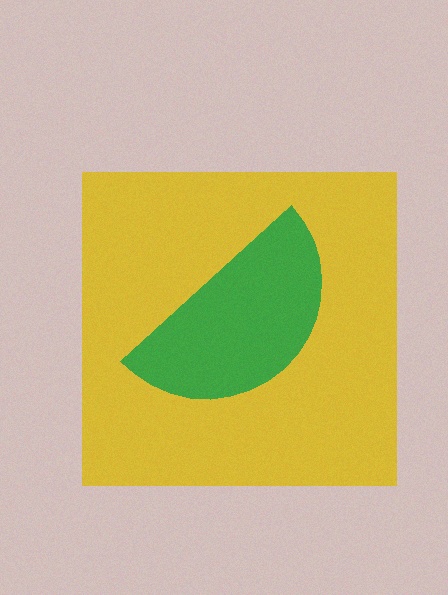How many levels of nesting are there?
2.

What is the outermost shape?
The yellow square.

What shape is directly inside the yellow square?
The green semicircle.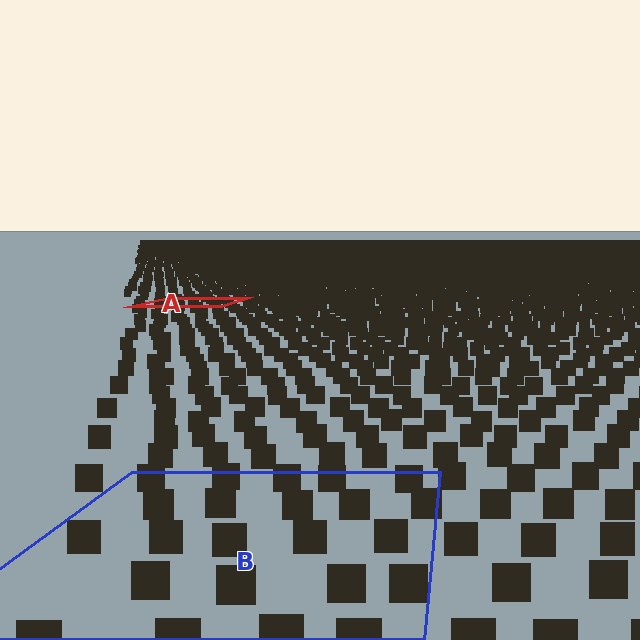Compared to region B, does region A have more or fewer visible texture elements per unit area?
Region A has more texture elements per unit area — they are packed more densely because it is farther away.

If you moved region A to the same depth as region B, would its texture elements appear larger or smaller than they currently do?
They would appear larger. At a closer depth, the same texture elements are projected at a bigger on-screen size.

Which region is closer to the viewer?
Region B is closer. The texture elements there are larger and more spread out.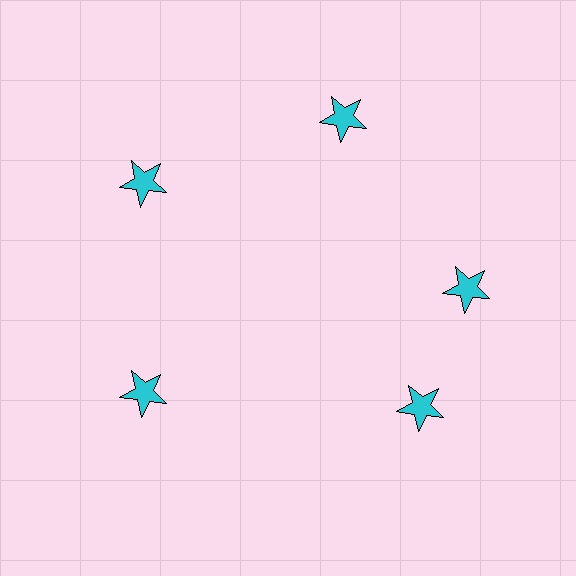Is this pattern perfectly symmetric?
No. The 5 cyan stars are arranged in a ring, but one element near the 5 o'clock position is rotated out of alignment along the ring, breaking the 5-fold rotational symmetry.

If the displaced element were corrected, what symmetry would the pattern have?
It would have 5-fold rotational symmetry — the pattern would map onto itself every 72 degrees.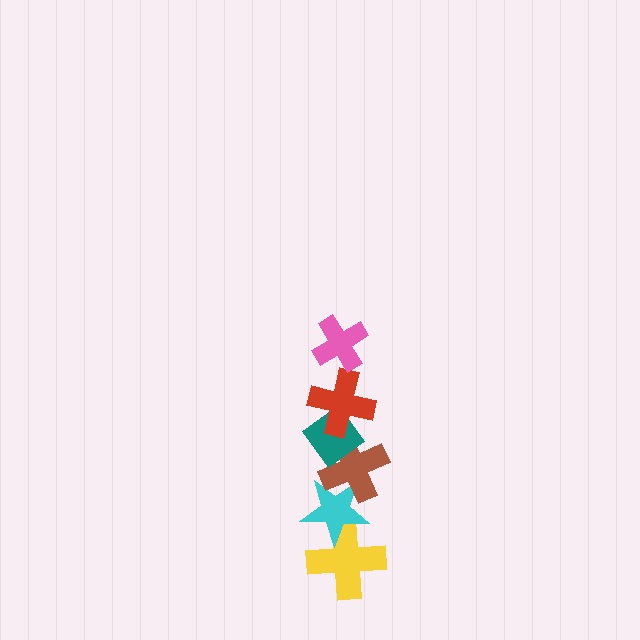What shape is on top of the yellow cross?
The cyan star is on top of the yellow cross.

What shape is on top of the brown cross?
The teal diamond is on top of the brown cross.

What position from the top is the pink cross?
The pink cross is 1st from the top.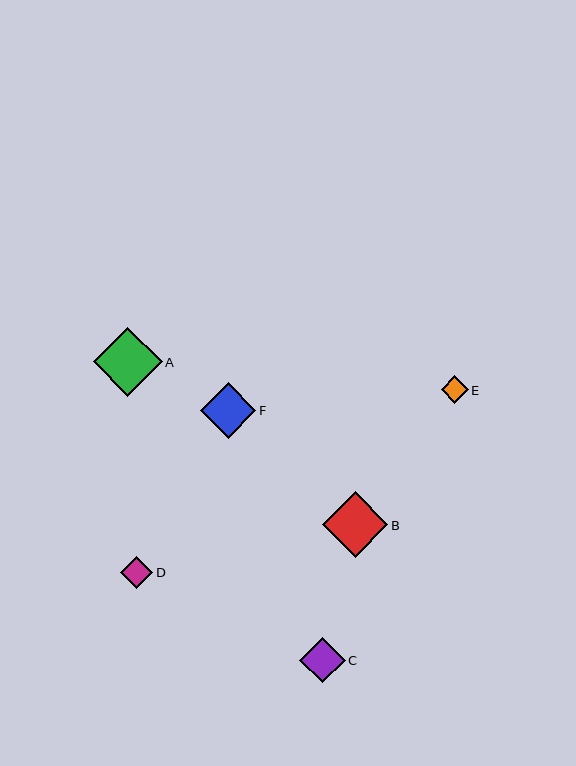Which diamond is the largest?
Diamond A is the largest with a size of approximately 69 pixels.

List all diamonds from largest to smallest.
From largest to smallest: A, B, F, C, D, E.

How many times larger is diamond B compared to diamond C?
Diamond B is approximately 1.4 times the size of diamond C.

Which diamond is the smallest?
Diamond E is the smallest with a size of approximately 27 pixels.